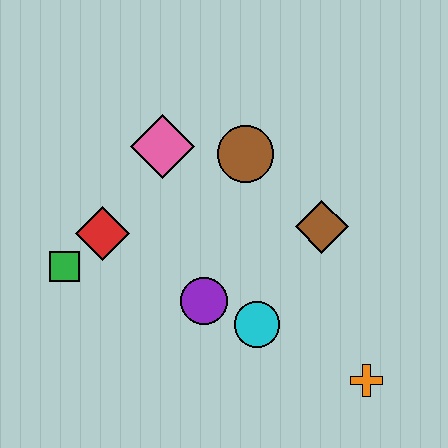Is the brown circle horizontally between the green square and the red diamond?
No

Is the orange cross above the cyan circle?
No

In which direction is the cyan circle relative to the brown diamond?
The cyan circle is below the brown diamond.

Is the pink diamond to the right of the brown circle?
No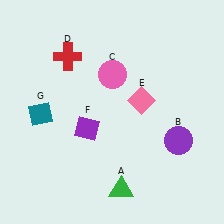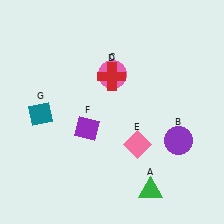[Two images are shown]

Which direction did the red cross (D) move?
The red cross (D) moved right.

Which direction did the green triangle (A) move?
The green triangle (A) moved right.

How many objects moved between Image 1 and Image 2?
3 objects moved between the two images.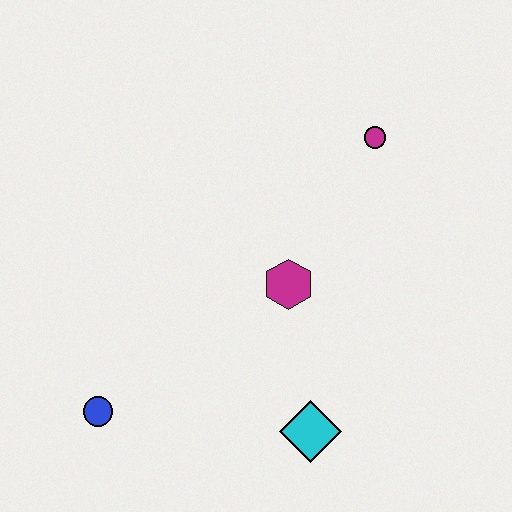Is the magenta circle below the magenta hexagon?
No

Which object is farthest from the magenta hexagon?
The blue circle is farthest from the magenta hexagon.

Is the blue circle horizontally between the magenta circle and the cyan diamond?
No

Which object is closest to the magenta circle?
The magenta hexagon is closest to the magenta circle.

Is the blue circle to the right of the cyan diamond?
No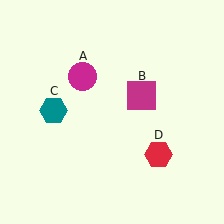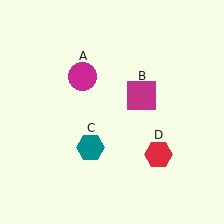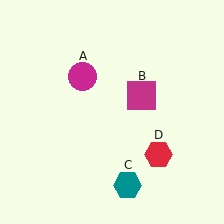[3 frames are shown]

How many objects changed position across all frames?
1 object changed position: teal hexagon (object C).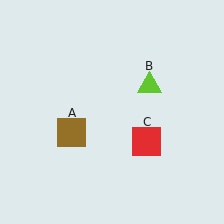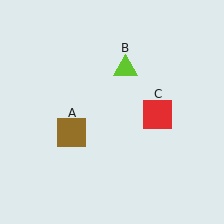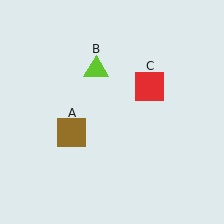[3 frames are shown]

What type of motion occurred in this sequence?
The lime triangle (object B), red square (object C) rotated counterclockwise around the center of the scene.